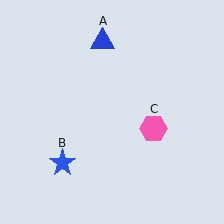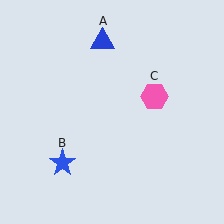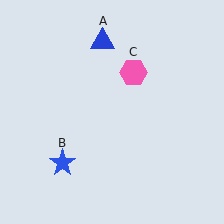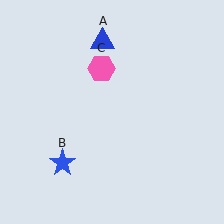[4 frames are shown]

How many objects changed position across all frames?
1 object changed position: pink hexagon (object C).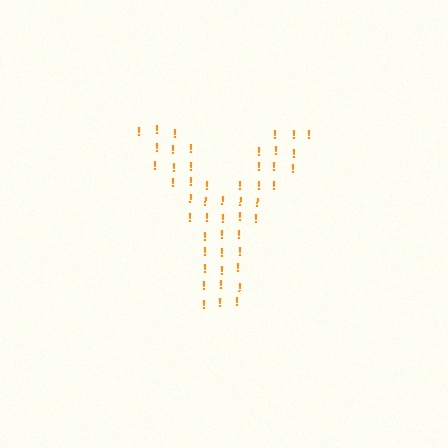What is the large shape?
The large shape is the letter Y.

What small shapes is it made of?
It is made of small exclamation marks.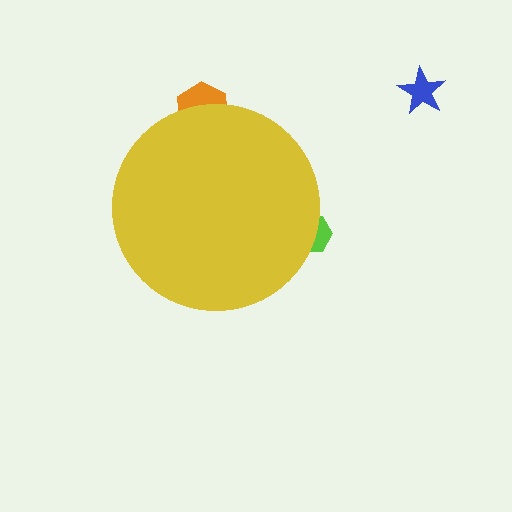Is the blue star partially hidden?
No, the blue star is fully visible.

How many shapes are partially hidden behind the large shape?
2 shapes are partially hidden.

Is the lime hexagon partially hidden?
Yes, the lime hexagon is partially hidden behind the yellow circle.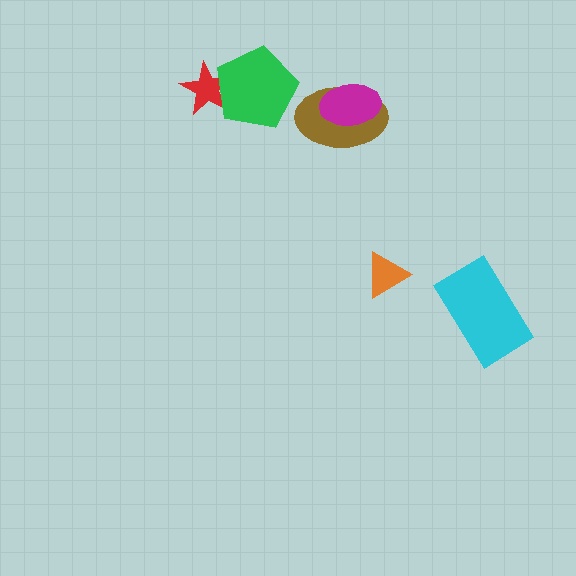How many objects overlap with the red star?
1 object overlaps with the red star.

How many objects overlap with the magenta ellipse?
1 object overlaps with the magenta ellipse.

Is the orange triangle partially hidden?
No, no other shape covers it.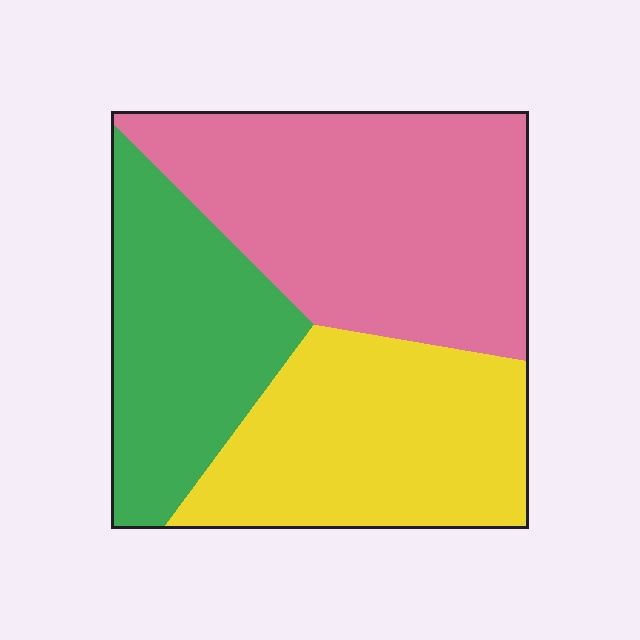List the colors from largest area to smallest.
From largest to smallest: pink, yellow, green.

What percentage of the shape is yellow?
Yellow takes up about one third (1/3) of the shape.